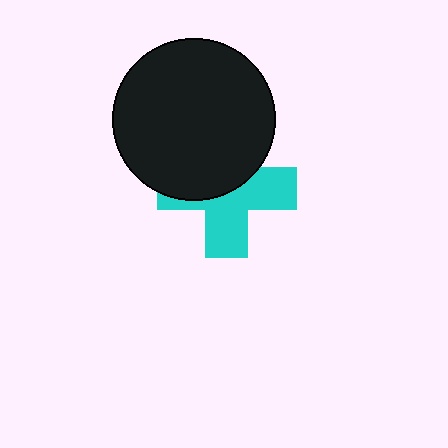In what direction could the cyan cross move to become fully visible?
The cyan cross could move down. That would shift it out from behind the black circle entirely.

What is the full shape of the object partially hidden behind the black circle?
The partially hidden object is a cyan cross.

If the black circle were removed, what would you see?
You would see the complete cyan cross.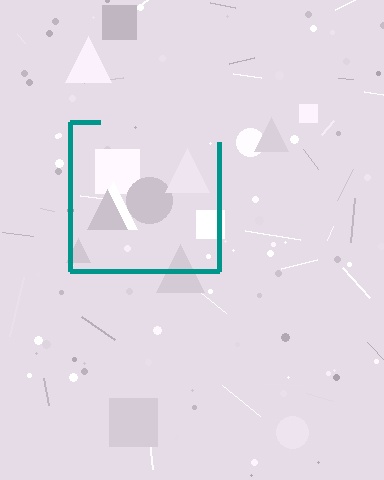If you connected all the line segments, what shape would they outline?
They would outline a square.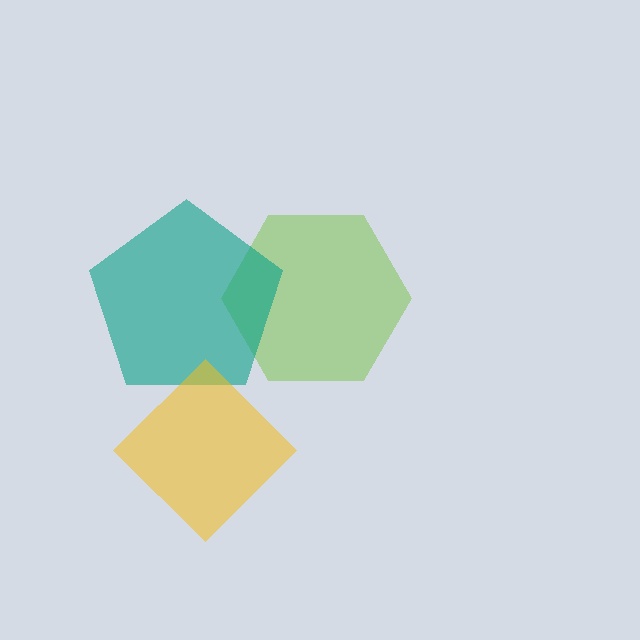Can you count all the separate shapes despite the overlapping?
Yes, there are 3 separate shapes.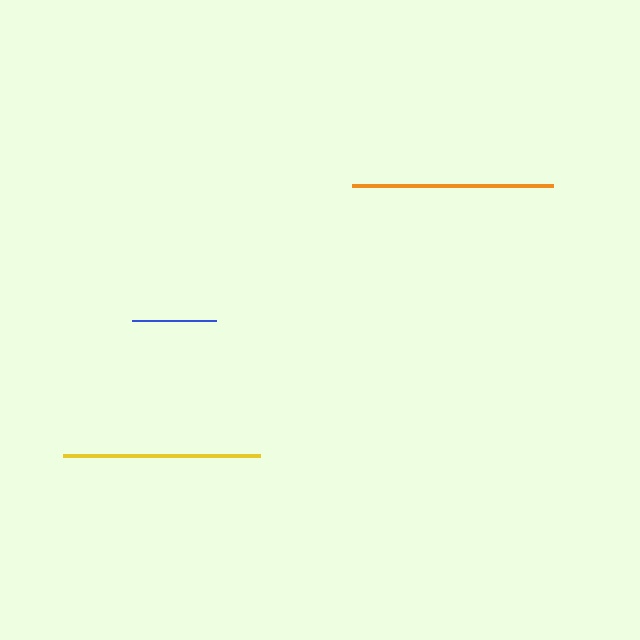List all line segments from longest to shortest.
From longest to shortest: orange, yellow, blue.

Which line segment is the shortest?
The blue line is the shortest at approximately 84 pixels.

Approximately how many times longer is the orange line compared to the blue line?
The orange line is approximately 2.4 times the length of the blue line.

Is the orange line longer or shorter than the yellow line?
The orange line is longer than the yellow line.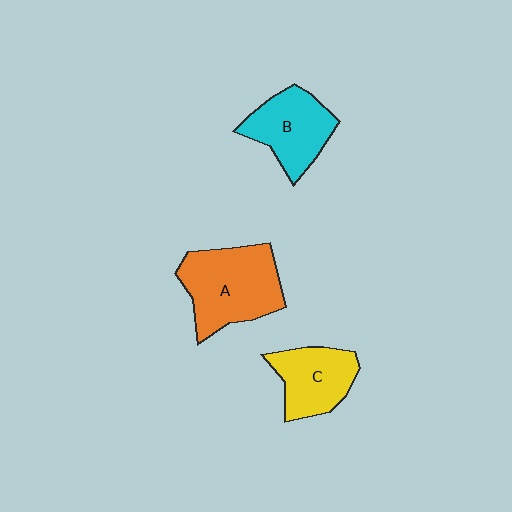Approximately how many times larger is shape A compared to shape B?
Approximately 1.4 times.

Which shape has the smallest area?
Shape C (yellow).